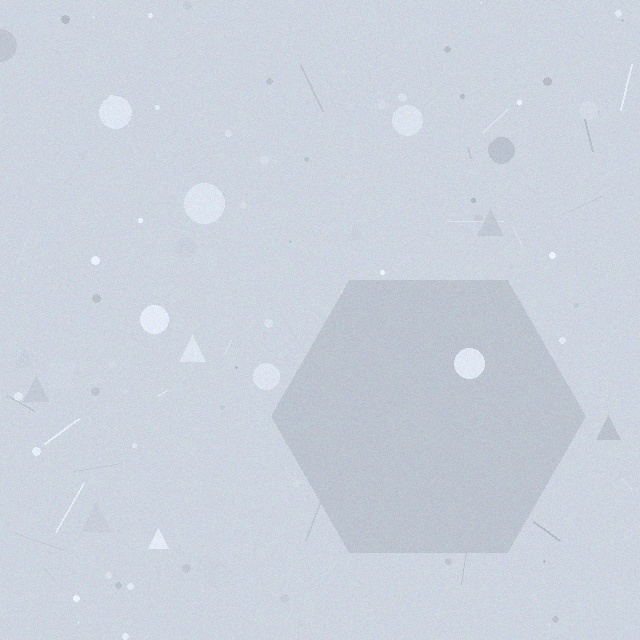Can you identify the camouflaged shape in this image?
The camouflaged shape is a hexagon.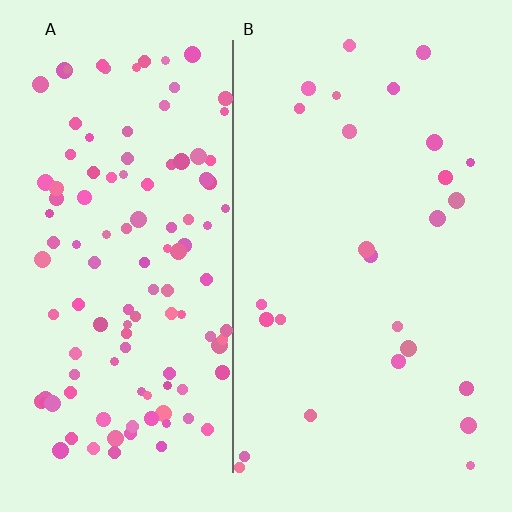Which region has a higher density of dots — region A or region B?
A (the left).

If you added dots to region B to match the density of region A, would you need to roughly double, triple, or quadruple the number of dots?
Approximately quadruple.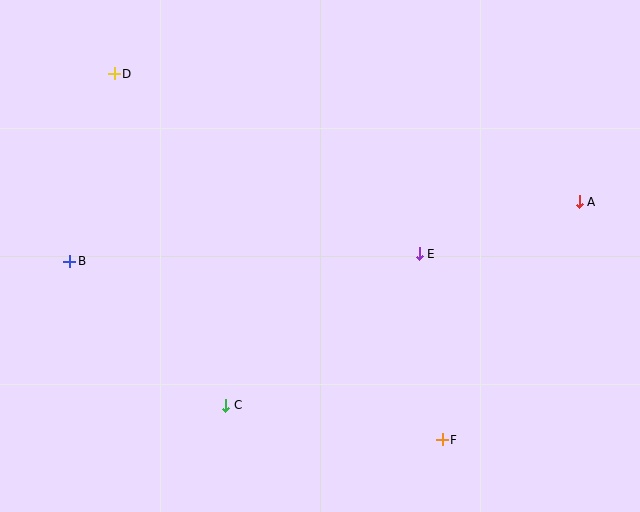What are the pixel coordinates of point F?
Point F is at (442, 440).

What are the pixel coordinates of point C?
Point C is at (226, 405).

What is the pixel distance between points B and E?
The distance between B and E is 350 pixels.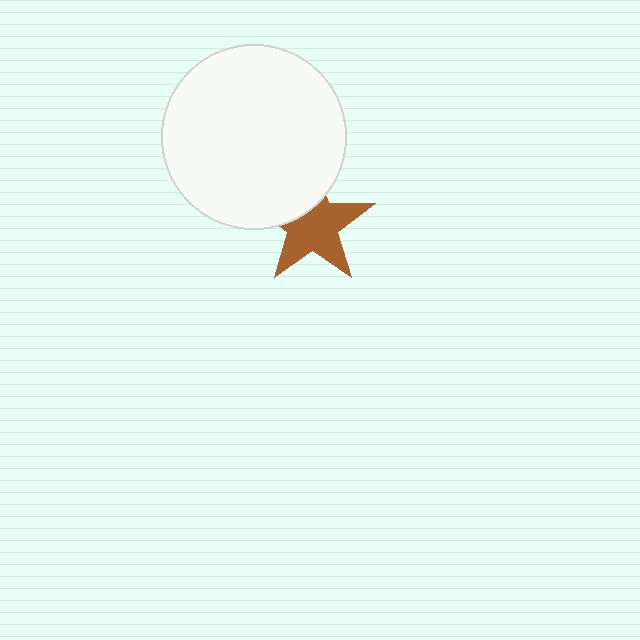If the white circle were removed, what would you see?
You would see the complete brown star.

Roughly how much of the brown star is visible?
Most of it is visible (roughly 70%).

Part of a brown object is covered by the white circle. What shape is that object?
It is a star.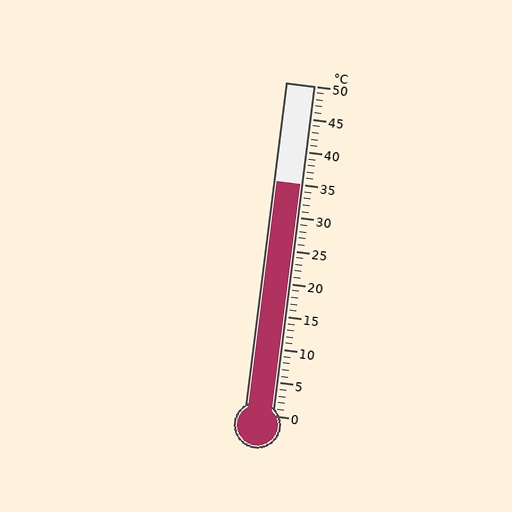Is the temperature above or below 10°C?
The temperature is above 10°C.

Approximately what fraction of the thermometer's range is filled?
The thermometer is filled to approximately 70% of its range.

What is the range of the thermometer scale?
The thermometer scale ranges from 0°C to 50°C.